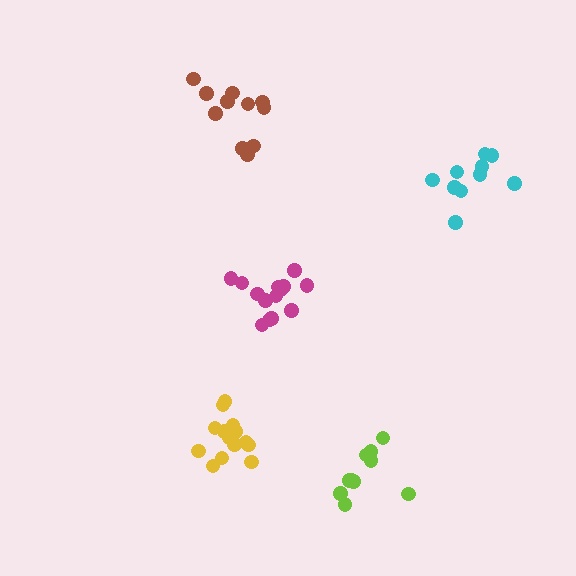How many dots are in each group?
Group 1: 10 dots, Group 2: 14 dots, Group 3: 14 dots, Group 4: 11 dots, Group 5: 10 dots (59 total).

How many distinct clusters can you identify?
There are 5 distinct clusters.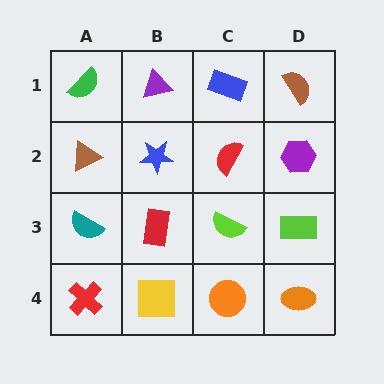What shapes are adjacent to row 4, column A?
A teal semicircle (row 3, column A), a yellow square (row 4, column B).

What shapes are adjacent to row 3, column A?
A brown triangle (row 2, column A), a red cross (row 4, column A), a red rectangle (row 3, column B).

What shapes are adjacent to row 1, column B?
A blue star (row 2, column B), a green semicircle (row 1, column A), a blue rectangle (row 1, column C).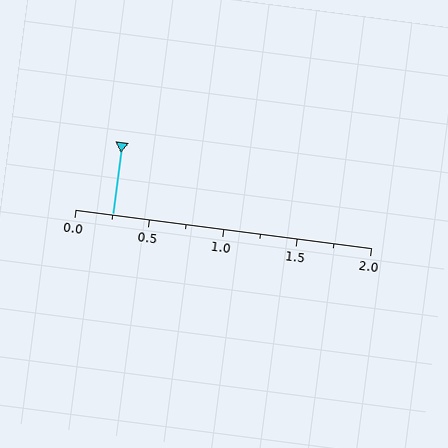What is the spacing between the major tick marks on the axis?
The major ticks are spaced 0.5 apart.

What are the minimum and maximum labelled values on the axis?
The axis runs from 0.0 to 2.0.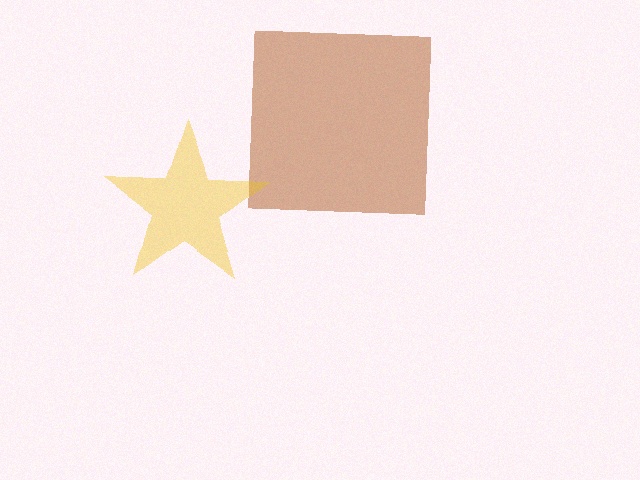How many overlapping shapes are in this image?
There are 2 overlapping shapes in the image.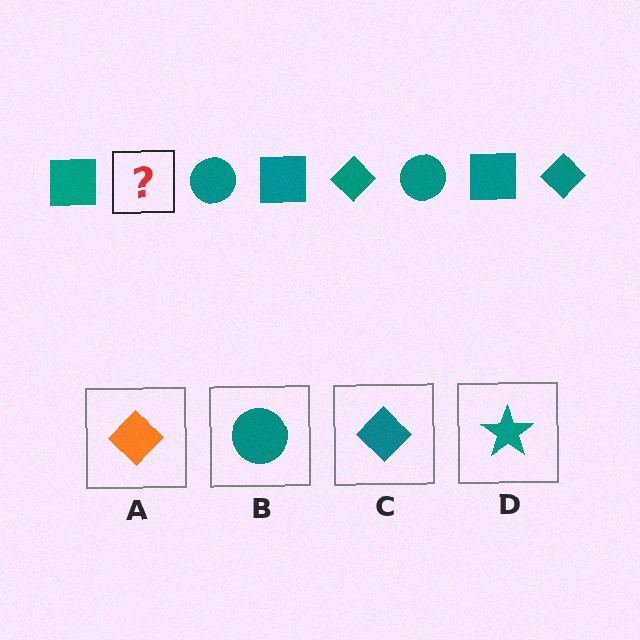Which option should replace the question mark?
Option C.